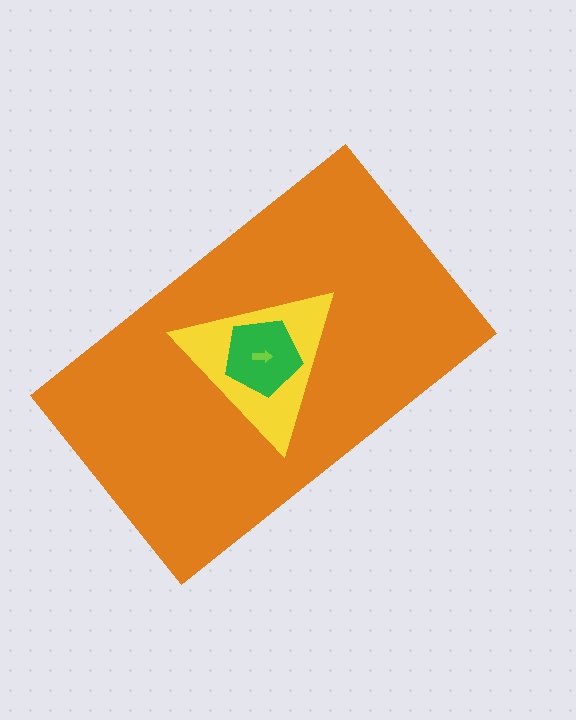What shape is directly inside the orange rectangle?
The yellow triangle.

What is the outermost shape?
The orange rectangle.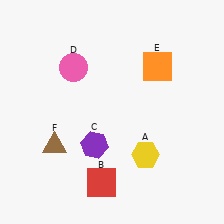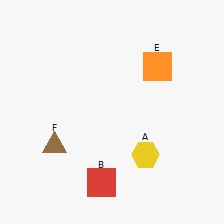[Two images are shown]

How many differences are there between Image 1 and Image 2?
There are 2 differences between the two images.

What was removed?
The purple hexagon (C), the pink circle (D) were removed in Image 2.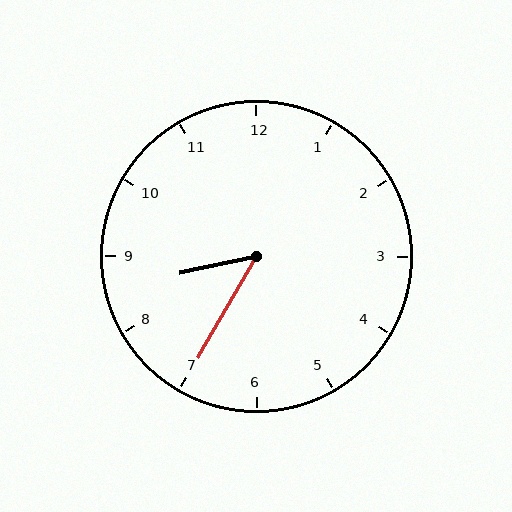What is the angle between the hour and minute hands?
Approximately 48 degrees.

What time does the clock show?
8:35.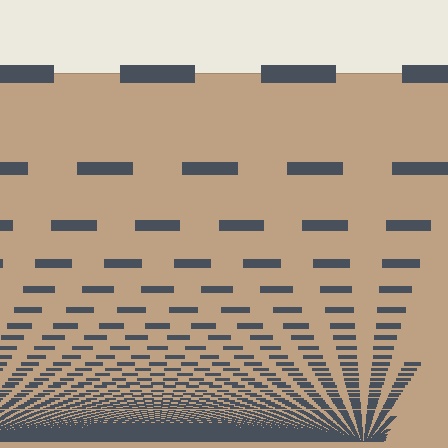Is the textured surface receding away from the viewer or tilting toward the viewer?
The surface appears to tilt toward the viewer. Texture elements get larger and sparser toward the top.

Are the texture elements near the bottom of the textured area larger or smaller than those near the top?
Smaller. The gradient is inverted — elements near the bottom are smaller and denser.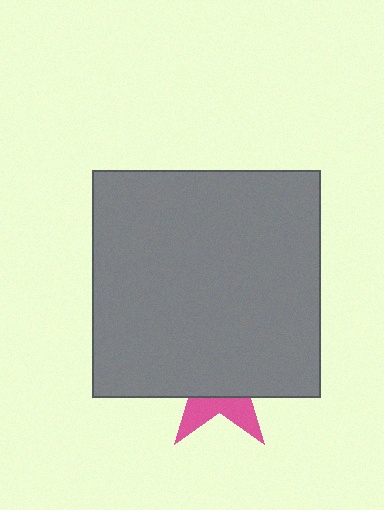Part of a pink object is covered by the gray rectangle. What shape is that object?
It is a star.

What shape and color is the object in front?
The object in front is a gray rectangle.